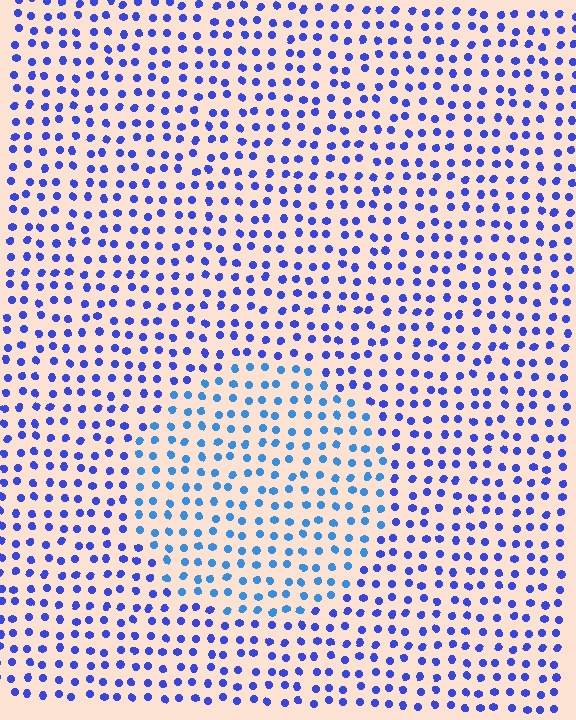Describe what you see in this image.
The image is filled with small blue elements in a uniform arrangement. A circle-shaped region is visible where the elements are tinted to a slightly different hue, forming a subtle color boundary.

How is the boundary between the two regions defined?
The boundary is defined purely by a slight shift in hue (about 27 degrees). Spacing, size, and orientation are identical on both sides.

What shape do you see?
I see a circle.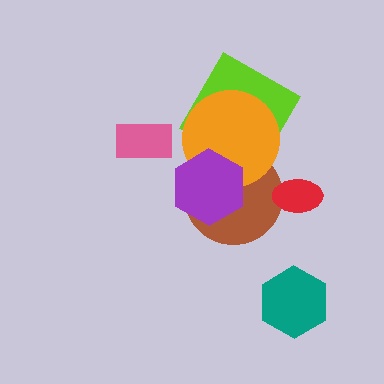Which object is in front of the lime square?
The orange circle is in front of the lime square.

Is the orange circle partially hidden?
Yes, it is partially covered by another shape.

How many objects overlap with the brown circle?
3 objects overlap with the brown circle.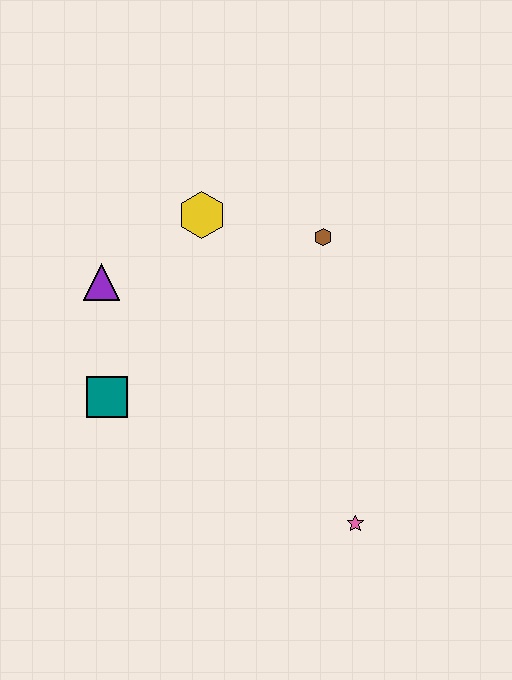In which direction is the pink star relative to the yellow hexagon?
The pink star is below the yellow hexagon.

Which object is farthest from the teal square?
The pink star is farthest from the teal square.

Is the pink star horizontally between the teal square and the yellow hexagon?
No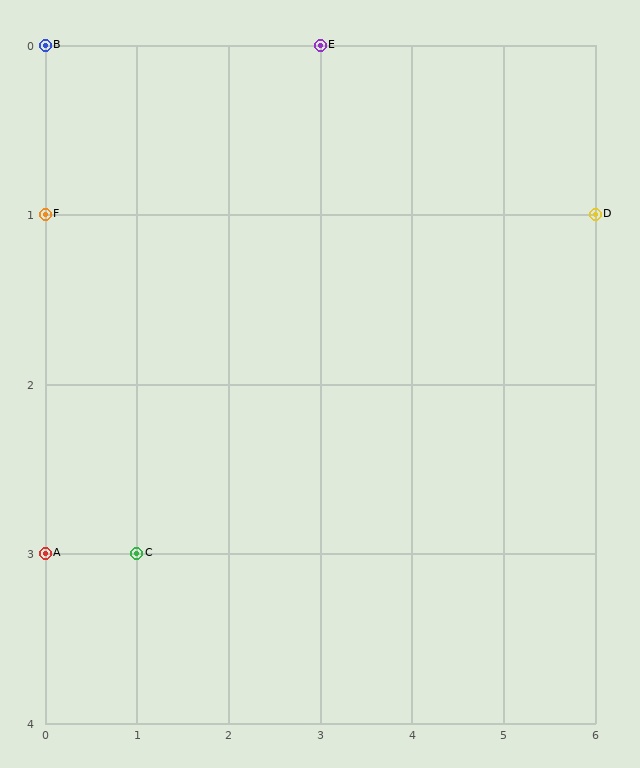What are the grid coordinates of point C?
Point C is at grid coordinates (1, 3).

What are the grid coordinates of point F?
Point F is at grid coordinates (0, 1).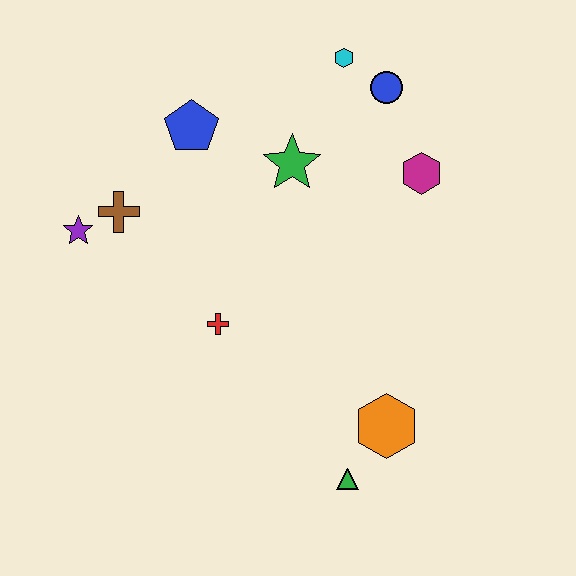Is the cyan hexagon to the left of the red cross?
No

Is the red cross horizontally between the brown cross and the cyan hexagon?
Yes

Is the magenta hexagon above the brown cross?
Yes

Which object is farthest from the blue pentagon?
The green triangle is farthest from the blue pentagon.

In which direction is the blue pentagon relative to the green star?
The blue pentagon is to the left of the green star.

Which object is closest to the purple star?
The brown cross is closest to the purple star.